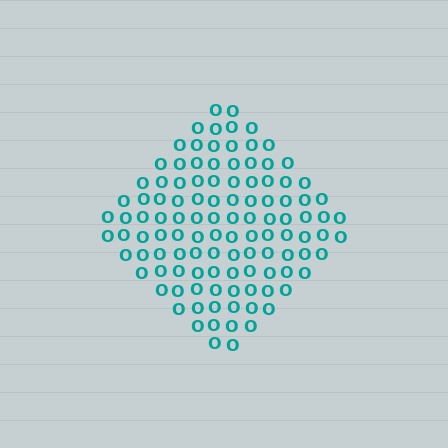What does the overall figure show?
The overall figure shows a diamond.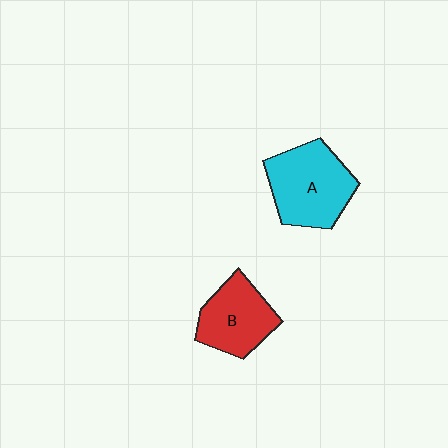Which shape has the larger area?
Shape A (cyan).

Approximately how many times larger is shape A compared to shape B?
Approximately 1.3 times.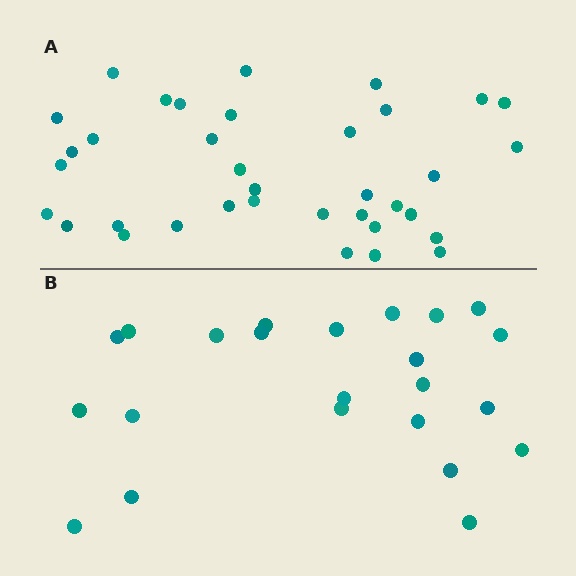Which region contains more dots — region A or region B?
Region A (the top region) has more dots.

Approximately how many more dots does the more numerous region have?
Region A has approximately 15 more dots than region B.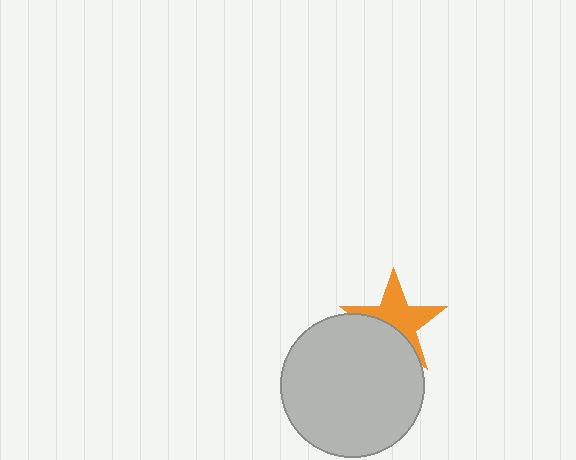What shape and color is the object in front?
The object in front is a light gray circle.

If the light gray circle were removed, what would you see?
You would see the complete orange star.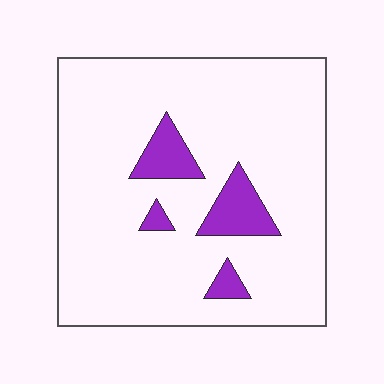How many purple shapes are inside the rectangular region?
4.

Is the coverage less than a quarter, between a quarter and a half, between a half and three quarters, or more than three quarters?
Less than a quarter.